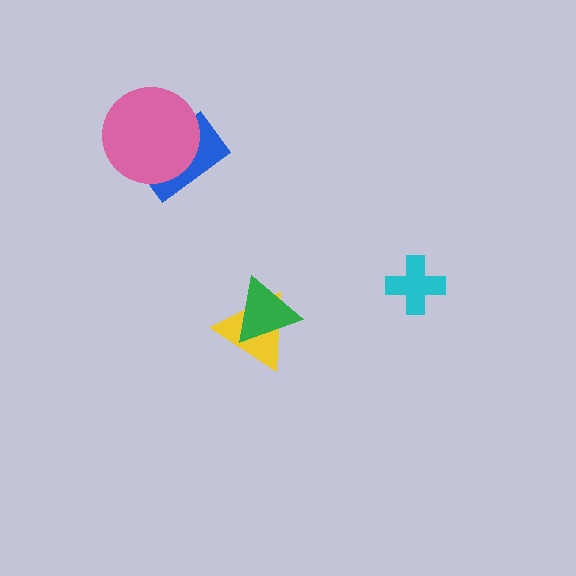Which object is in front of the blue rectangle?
The pink circle is in front of the blue rectangle.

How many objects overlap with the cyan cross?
0 objects overlap with the cyan cross.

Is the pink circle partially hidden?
No, no other shape covers it.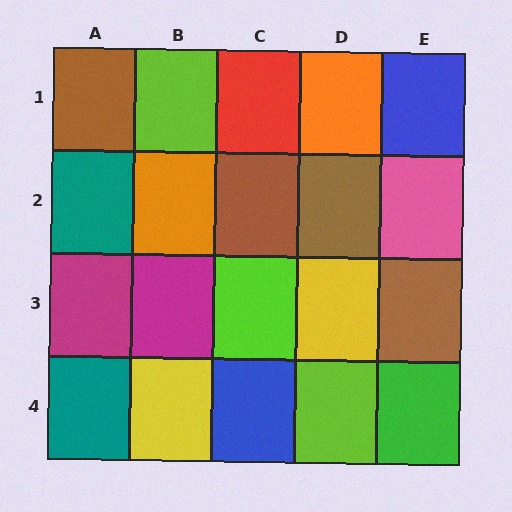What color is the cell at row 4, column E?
Green.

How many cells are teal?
2 cells are teal.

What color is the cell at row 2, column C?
Brown.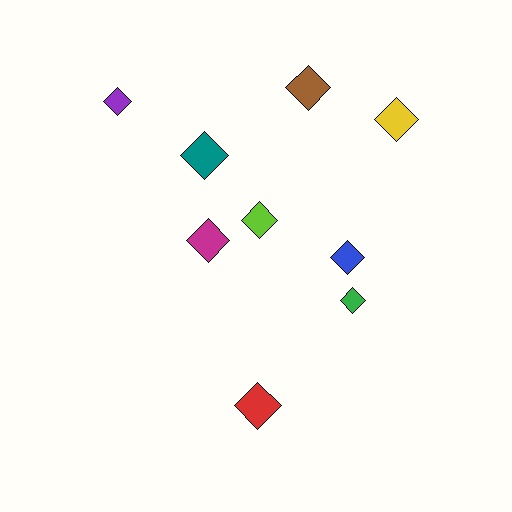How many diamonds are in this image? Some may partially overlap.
There are 9 diamonds.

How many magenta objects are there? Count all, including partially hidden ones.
There is 1 magenta object.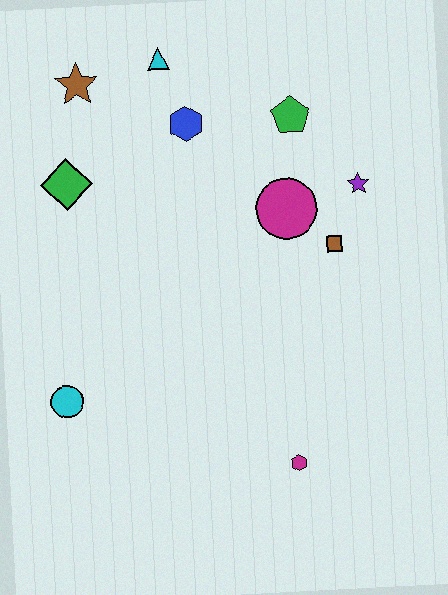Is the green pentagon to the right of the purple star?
No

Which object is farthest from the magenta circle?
The cyan circle is farthest from the magenta circle.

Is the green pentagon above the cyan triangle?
No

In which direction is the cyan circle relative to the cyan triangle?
The cyan circle is below the cyan triangle.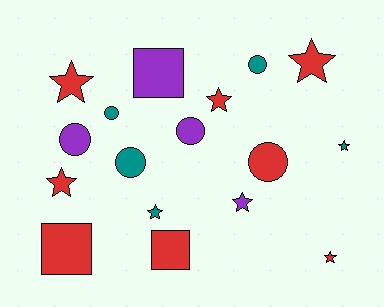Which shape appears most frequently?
Star, with 8 objects.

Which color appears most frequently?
Red, with 8 objects.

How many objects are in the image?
There are 17 objects.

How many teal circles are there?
There are 3 teal circles.